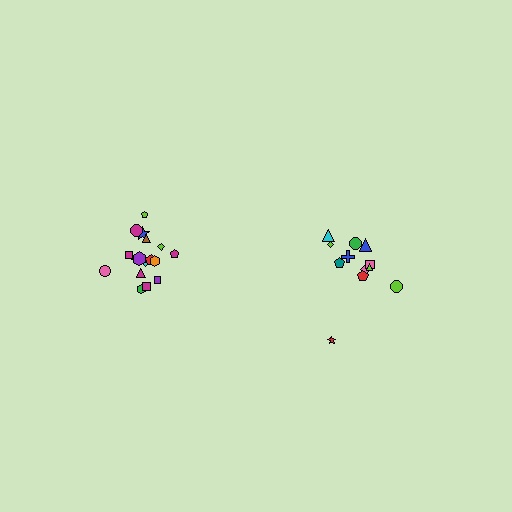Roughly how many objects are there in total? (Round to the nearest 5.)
Roughly 30 objects in total.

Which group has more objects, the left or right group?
The left group.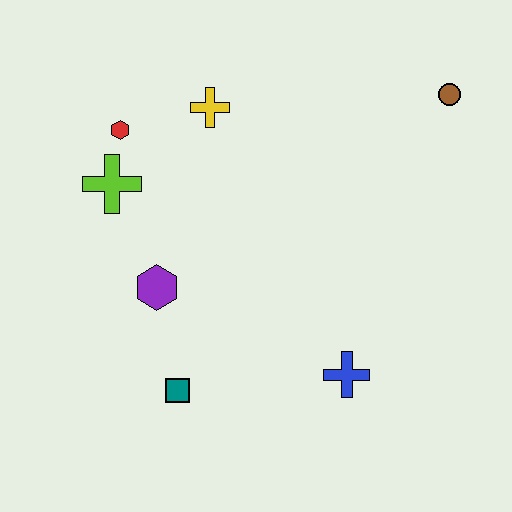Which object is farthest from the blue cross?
The red hexagon is farthest from the blue cross.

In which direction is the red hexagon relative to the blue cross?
The red hexagon is above the blue cross.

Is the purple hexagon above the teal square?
Yes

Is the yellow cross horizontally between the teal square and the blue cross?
Yes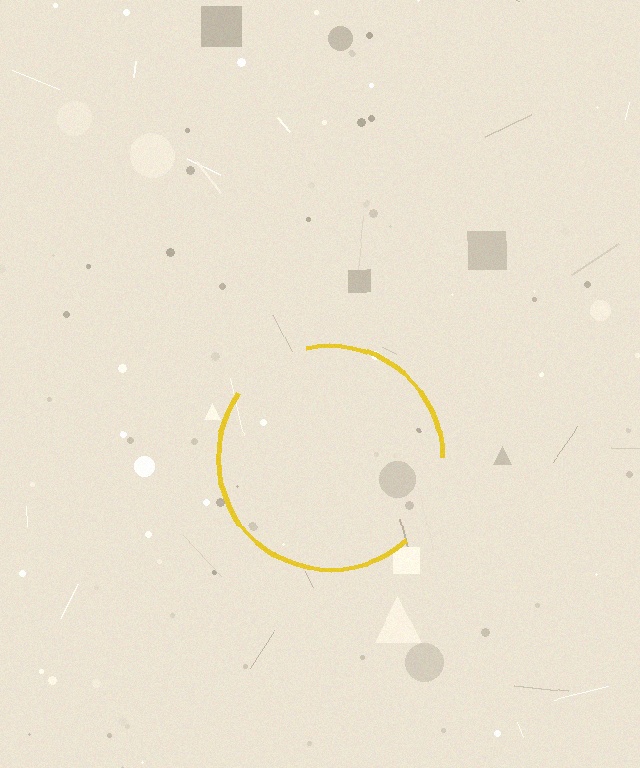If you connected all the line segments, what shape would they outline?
They would outline a circle.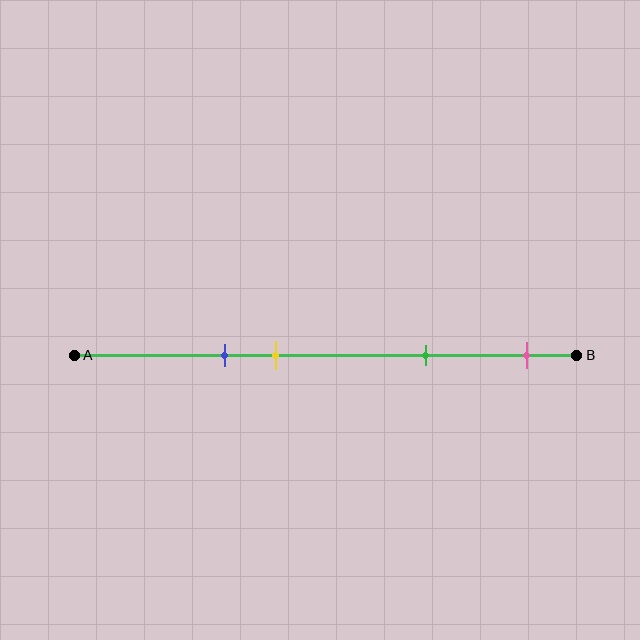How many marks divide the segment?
There are 4 marks dividing the segment.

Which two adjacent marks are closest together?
The blue and yellow marks are the closest adjacent pair.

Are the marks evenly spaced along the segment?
No, the marks are not evenly spaced.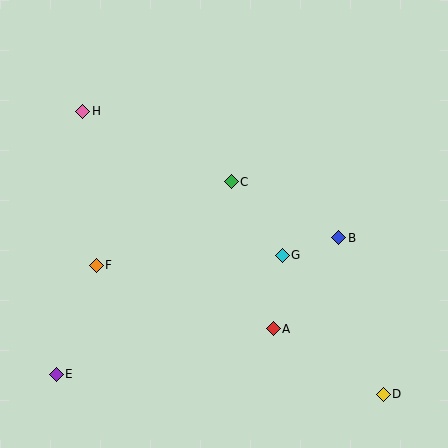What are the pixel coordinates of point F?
Point F is at (96, 265).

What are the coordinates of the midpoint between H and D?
The midpoint between H and D is at (233, 253).